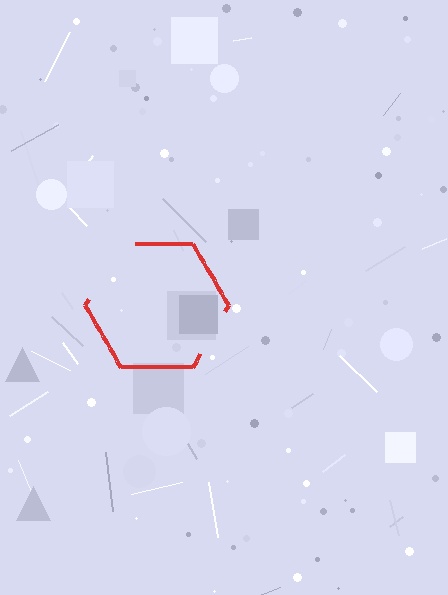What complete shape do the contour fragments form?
The contour fragments form a hexagon.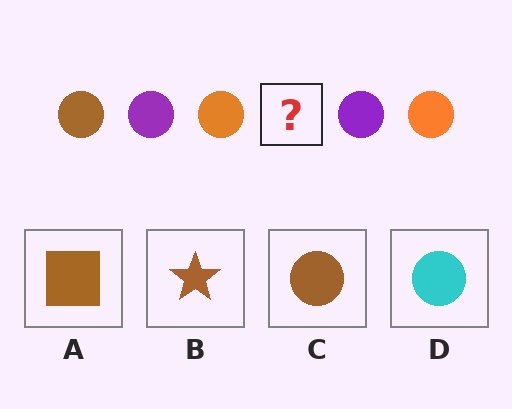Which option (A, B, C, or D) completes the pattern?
C.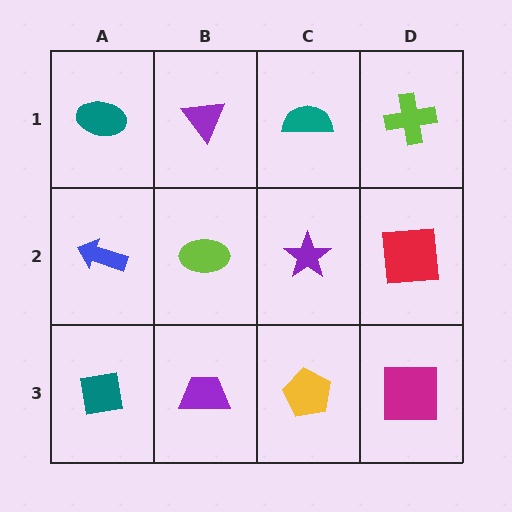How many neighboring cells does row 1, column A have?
2.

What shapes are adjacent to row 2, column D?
A lime cross (row 1, column D), a magenta square (row 3, column D), a purple star (row 2, column C).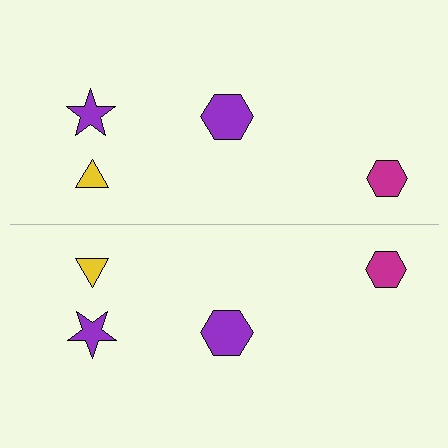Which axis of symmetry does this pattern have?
The pattern has a horizontal axis of symmetry running through the center of the image.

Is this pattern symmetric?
Yes, this pattern has bilateral (reflection) symmetry.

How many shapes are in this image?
There are 8 shapes in this image.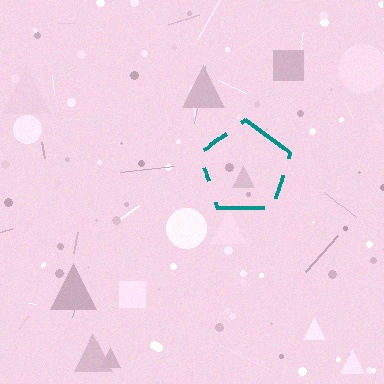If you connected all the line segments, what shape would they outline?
They would outline a pentagon.